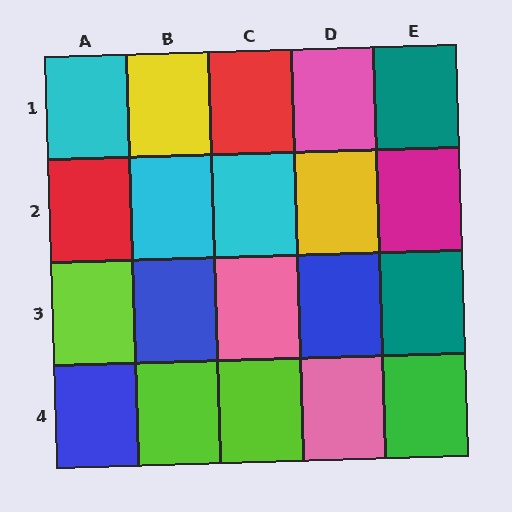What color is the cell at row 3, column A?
Lime.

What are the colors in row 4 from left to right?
Blue, lime, lime, pink, green.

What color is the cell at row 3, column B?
Blue.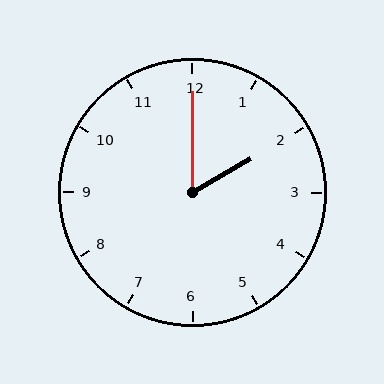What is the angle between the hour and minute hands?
Approximately 60 degrees.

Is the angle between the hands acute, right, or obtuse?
It is acute.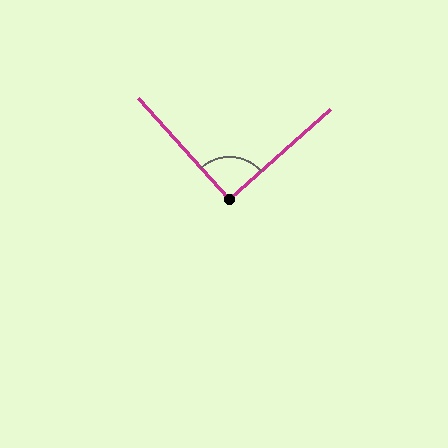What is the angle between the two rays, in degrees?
Approximately 91 degrees.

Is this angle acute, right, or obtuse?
It is approximately a right angle.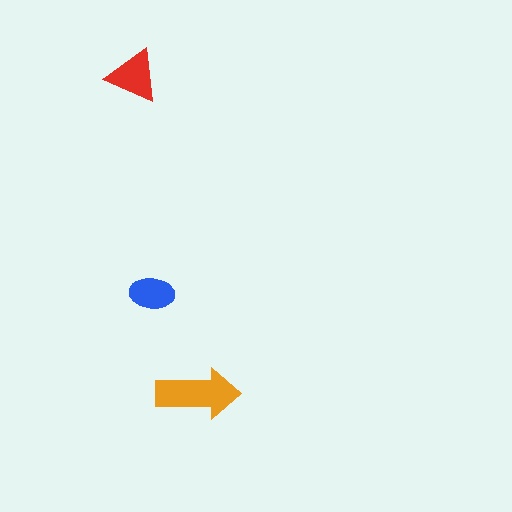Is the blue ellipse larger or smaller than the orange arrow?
Smaller.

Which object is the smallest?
The blue ellipse.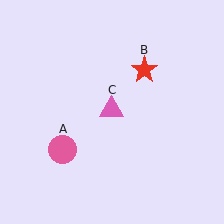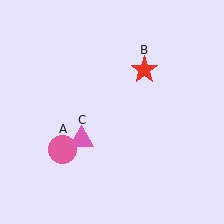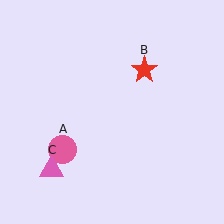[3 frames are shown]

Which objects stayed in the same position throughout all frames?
Pink circle (object A) and red star (object B) remained stationary.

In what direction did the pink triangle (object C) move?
The pink triangle (object C) moved down and to the left.